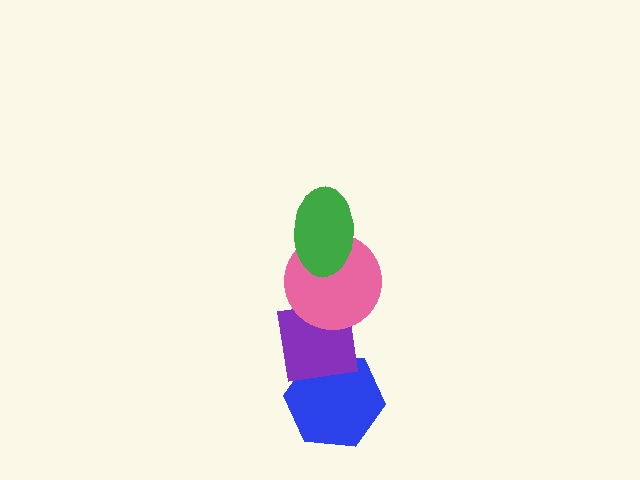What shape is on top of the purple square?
The pink circle is on top of the purple square.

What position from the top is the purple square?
The purple square is 3rd from the top.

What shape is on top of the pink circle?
The green ellipse is on top of the pink circle.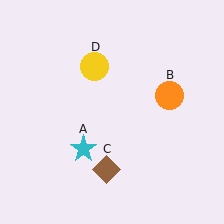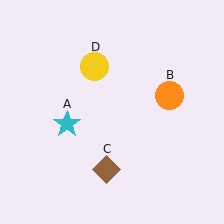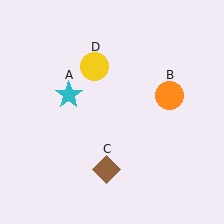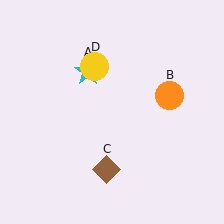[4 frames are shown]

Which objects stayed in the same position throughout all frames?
Orange circle (object B) and brown diamond (object C) and yellow circle (object D) remained stationary.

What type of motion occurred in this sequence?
The cyan star (object A) rotated clockwise around the center of the scene.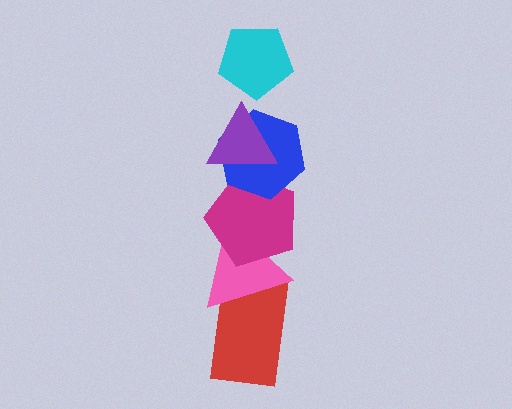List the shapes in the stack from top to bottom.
From top to bottom: the cyan pentagon, the purple triangle, the blue hexagon, the magenta pentagon, the pink triangle, the red rectangle.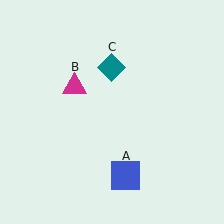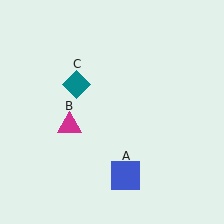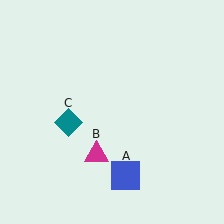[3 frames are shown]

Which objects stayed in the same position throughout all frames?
Blue square (object A) remained stationary.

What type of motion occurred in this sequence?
The magenta triangle (object B), teal diamond (object C) rotated counterclockwise around the center of the scene.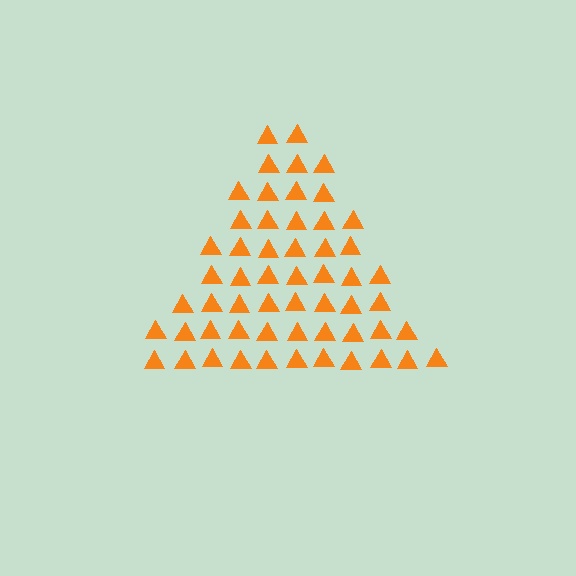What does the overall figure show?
The overall figure shows a triangle.